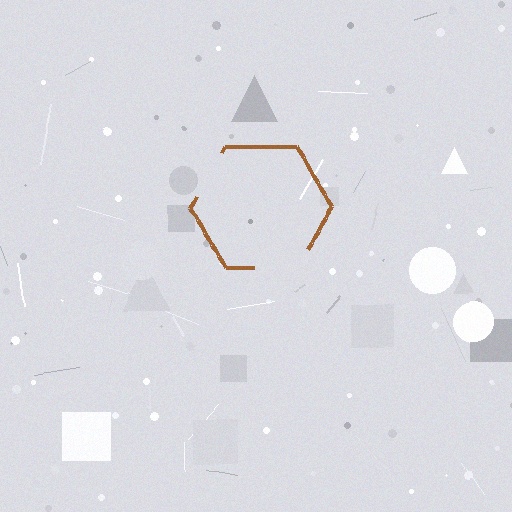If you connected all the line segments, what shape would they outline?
They would outline a hexagon.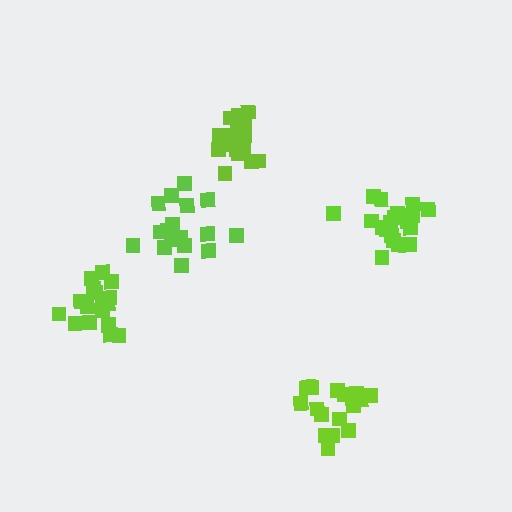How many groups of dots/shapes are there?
There are 5 groups.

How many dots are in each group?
Group 1: 17 dots, Group 2: 17 dots, Group 3: 20 dots, Group 4: 17 dots, Group 5: 17 dots (88 total).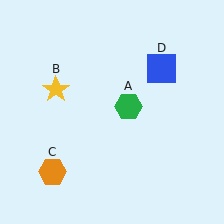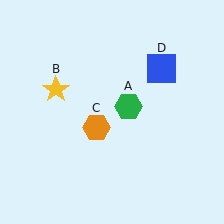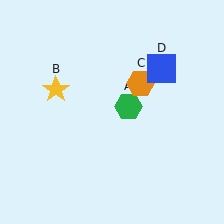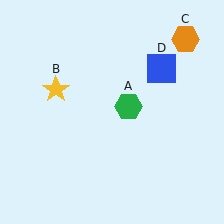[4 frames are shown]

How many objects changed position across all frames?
1 object changed position: orange hexagon (object C).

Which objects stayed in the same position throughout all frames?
Green hexagon (object A) and yellow star (object B) and blue square (object D) remained stationary.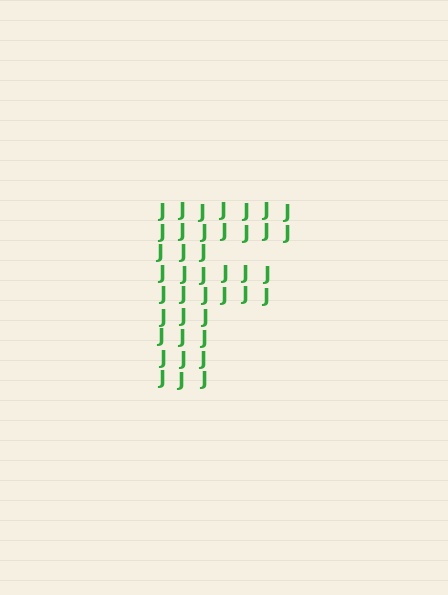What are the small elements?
The small elements are letter J's.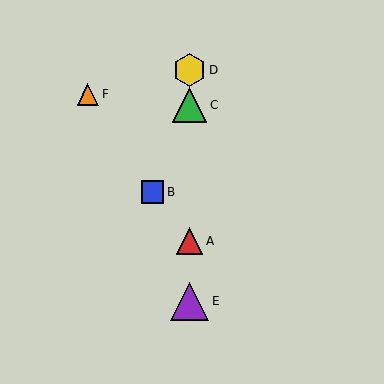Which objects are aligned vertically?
Objects A, C, D, E are aligned vertically.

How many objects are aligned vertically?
4 objects (A, C, D, E) are aligned vertically.